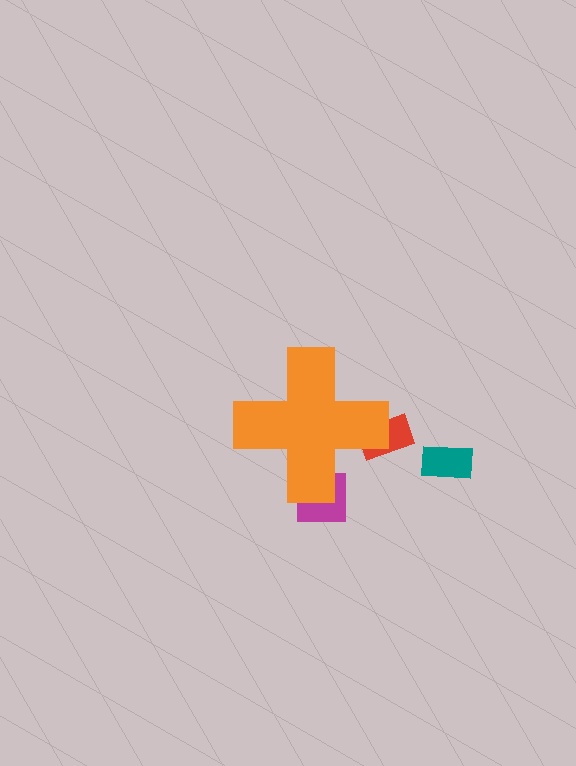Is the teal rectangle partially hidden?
No, the teal rectangle is fully visible.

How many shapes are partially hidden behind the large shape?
2 shapes are partially hidden.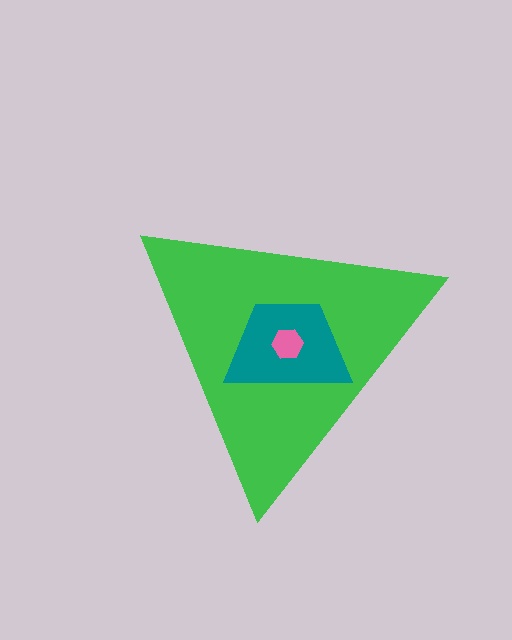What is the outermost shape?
The green triangle.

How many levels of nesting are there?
3.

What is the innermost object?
The pink hexagon.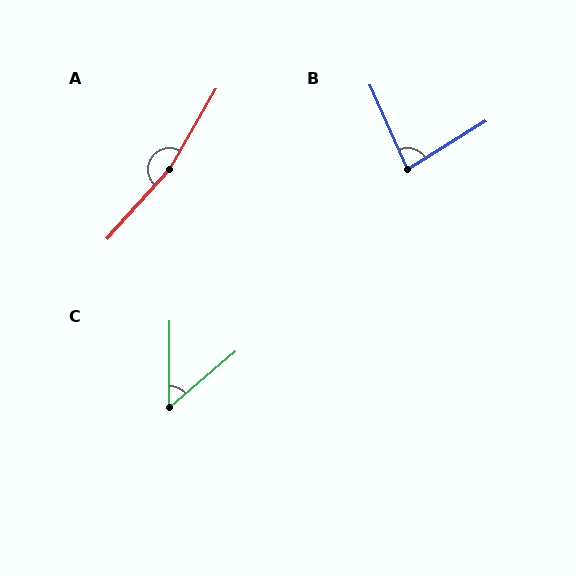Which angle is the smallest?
C, at approximately 49 degrees.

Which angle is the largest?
A, at approximately 168 degrees.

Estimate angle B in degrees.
Approximately 83 degrees.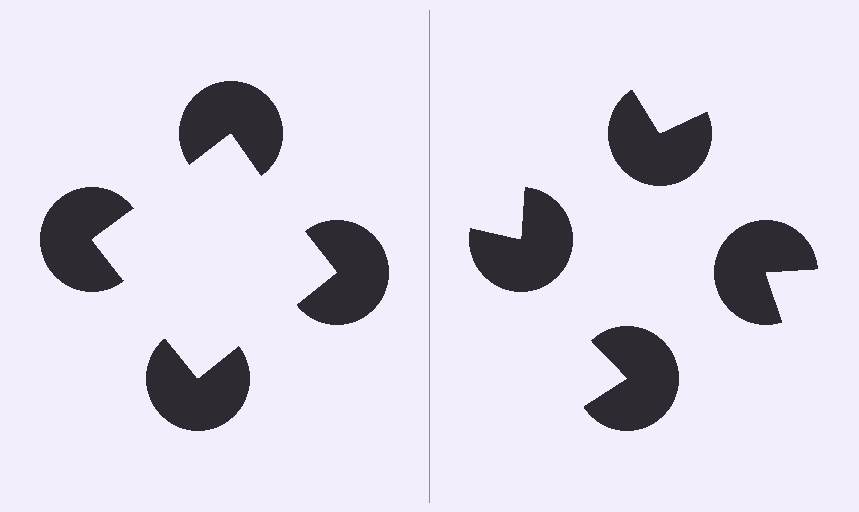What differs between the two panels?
The pac-man discs are positioned identically on both sides; only the wedge orientations differ. On the left they align to a square; on the right they are misaligned.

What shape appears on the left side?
An illusory square.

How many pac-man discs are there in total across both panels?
8 — 4 on each side.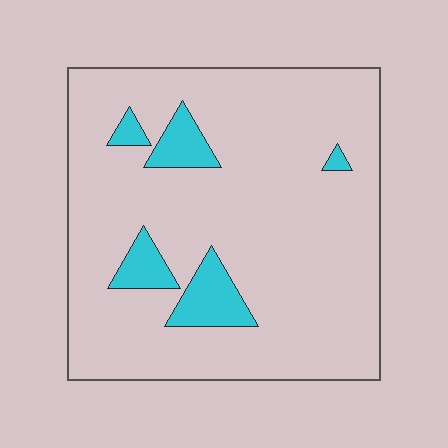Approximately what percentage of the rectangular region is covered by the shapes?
Approximately 10%.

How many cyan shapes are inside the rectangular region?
5.